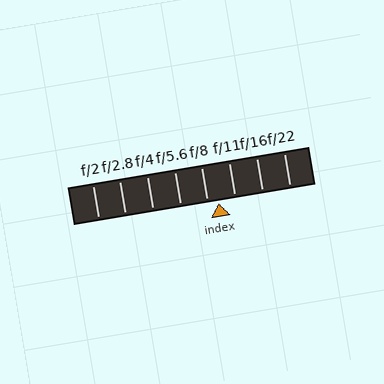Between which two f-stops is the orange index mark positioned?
The index mark is between f/8 and f/11.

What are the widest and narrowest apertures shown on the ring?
The widest aperture shown is f/2 and the narrowest is f/22.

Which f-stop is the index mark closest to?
The index mark is closest to f/8.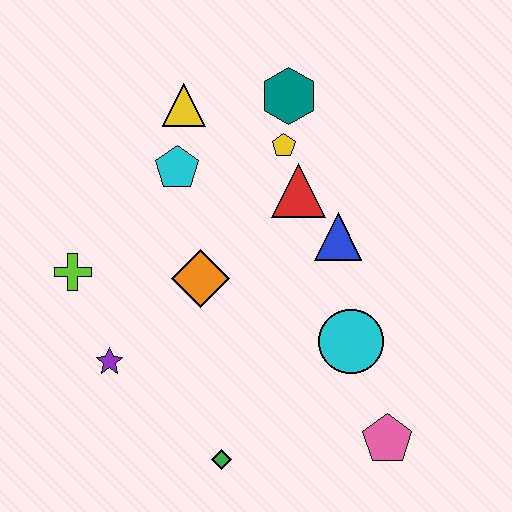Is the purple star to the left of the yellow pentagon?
Yes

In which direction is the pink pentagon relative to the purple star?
The pink pentagon is to the right of the purple star.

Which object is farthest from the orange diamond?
The pink pentagon is farthest from the orange diamond.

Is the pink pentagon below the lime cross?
Yes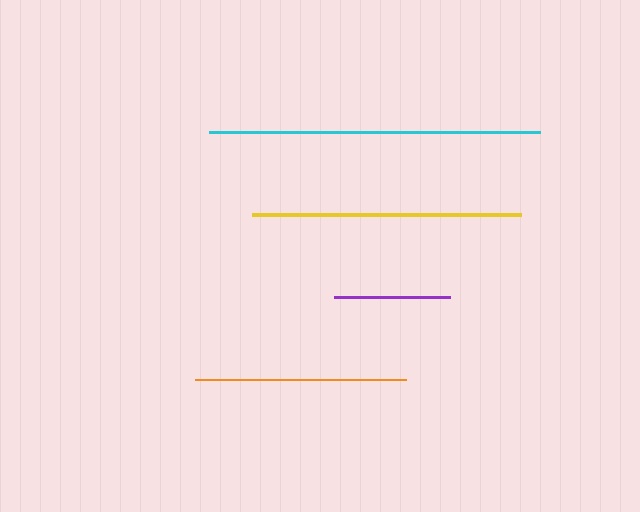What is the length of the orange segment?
The orange segment is approximately 210 pixels long.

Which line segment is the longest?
The cyan line is the longest at approximately 331 pixels.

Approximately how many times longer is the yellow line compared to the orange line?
The yellow line is approximately 1.3 times the length of the orange line.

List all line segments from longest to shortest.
From longest to shortest: cyan, yellow, orange, purple.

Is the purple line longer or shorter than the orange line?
The orange line is longer than the purple line.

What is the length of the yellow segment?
The yellow segment is approximately 269 pixels long.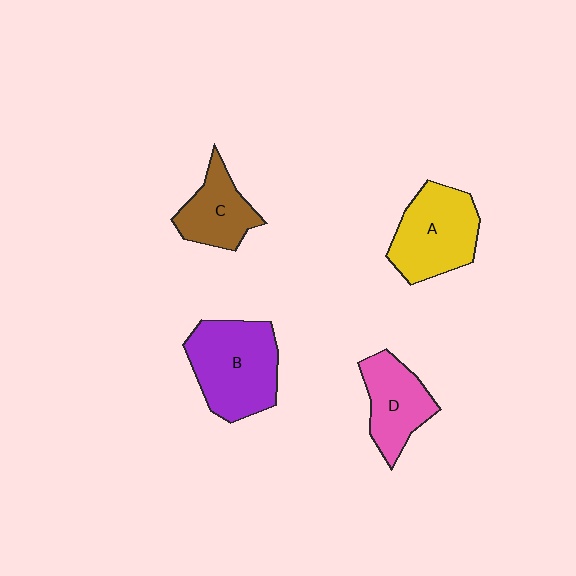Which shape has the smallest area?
Shape C (brown).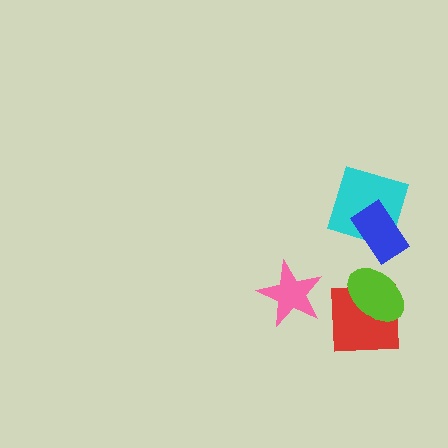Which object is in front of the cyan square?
The blue rectangle is in front of the cyan square.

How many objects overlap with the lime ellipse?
1 object overlaps with the lime ellipse.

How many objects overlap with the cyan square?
1 object overlaps with the cyan square.